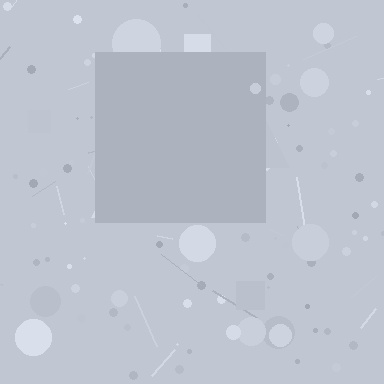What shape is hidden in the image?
A square is hidden in the image.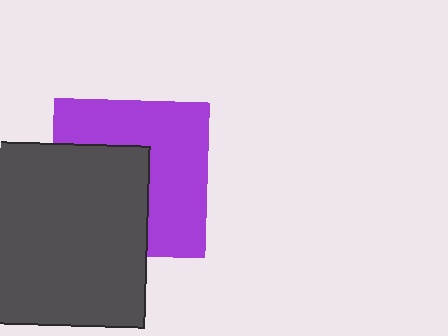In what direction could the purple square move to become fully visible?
The purple square could move toward the upper-right. That would shift it out from behind the dark gray square entirely.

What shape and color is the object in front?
The object in front is a dark gray square.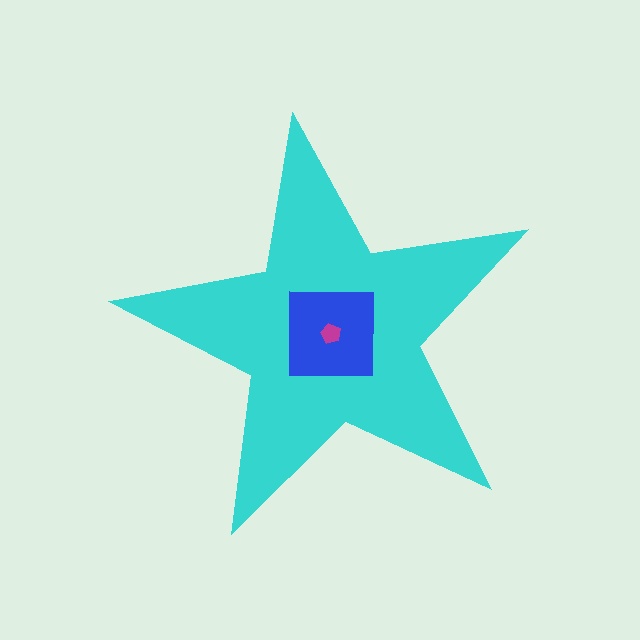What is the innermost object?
The magenta pentagon.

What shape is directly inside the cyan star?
The blue square.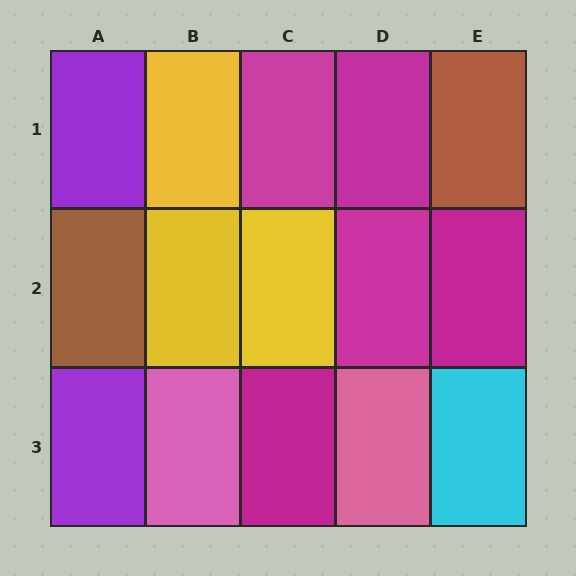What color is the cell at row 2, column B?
Yellow.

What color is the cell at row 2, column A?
Brown.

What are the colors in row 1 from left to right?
Purple, yellow, magenta, magenta, brown.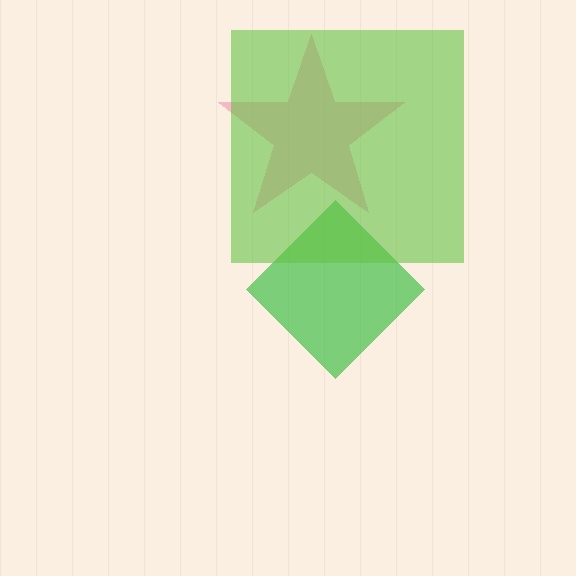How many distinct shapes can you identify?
There are 3 distinct shapes: a green diamond, a pink star, a lime square.